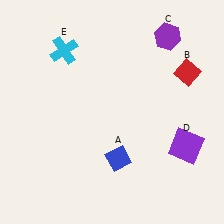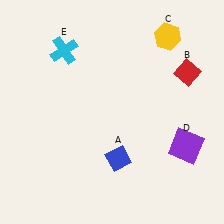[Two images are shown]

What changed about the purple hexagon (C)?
In Image 1, C is purple. In Image 2, it changed to yellow.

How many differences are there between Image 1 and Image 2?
There is 1 difference between the two images.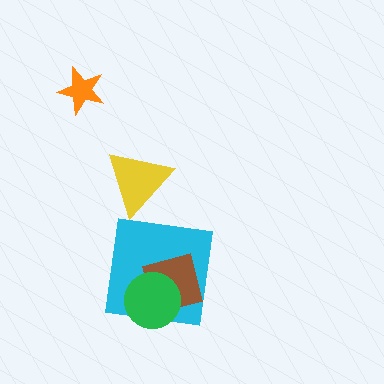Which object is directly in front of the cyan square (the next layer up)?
The brown square is directly in front of the cyan square.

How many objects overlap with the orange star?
0 objects overlap with the orange star.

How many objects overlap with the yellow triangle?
0 objects overlap with the yellow triangle.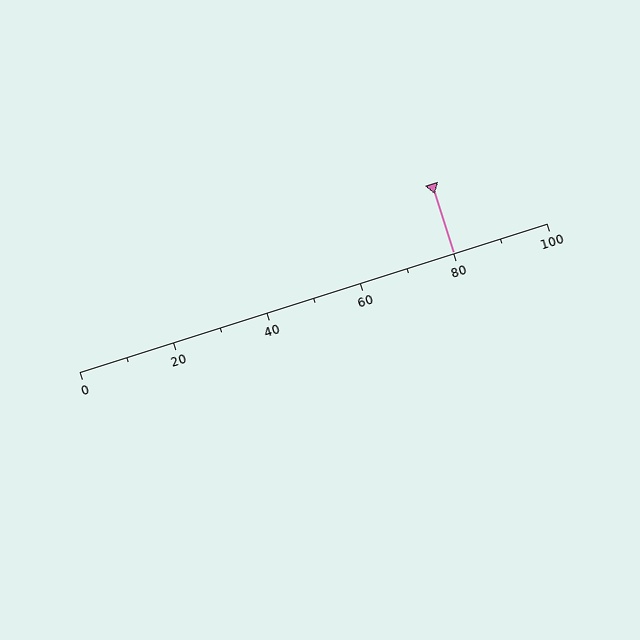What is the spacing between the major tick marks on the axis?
The major ticks are spaced 20 apart.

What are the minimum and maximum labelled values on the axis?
The axis runs from 0 to 100.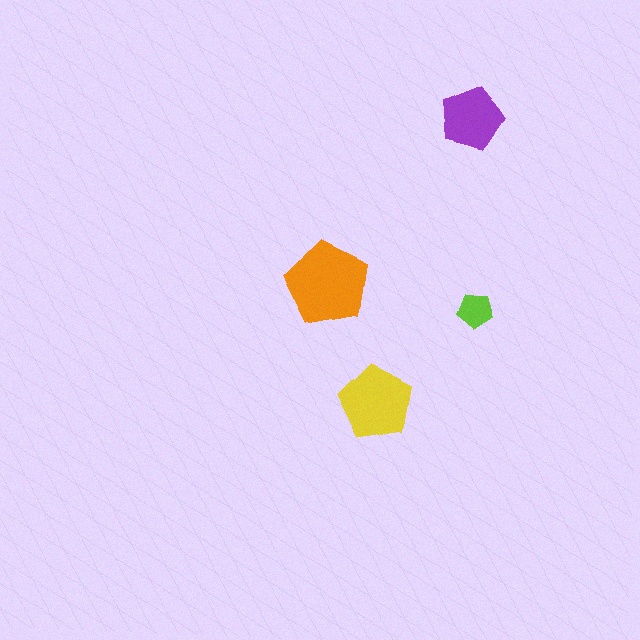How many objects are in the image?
There are 4 objects in the image.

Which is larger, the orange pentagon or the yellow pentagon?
The orange one.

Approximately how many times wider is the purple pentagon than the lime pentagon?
About 2 times wider.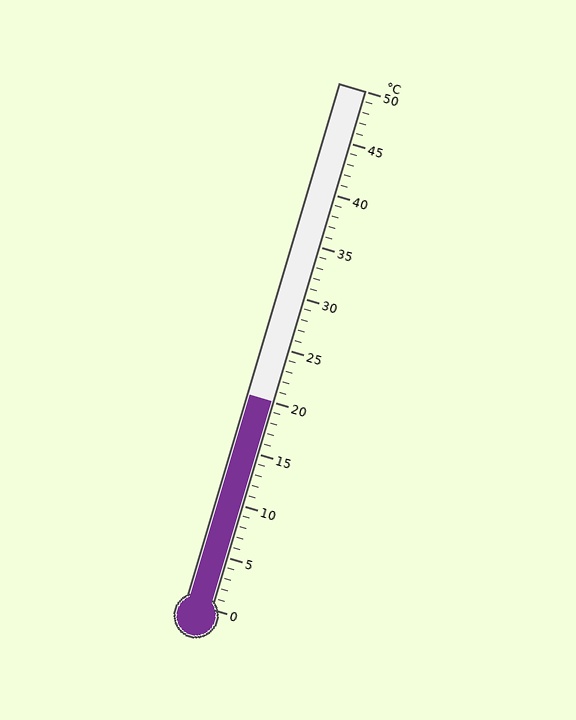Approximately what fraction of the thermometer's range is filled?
The thermometer is filled to approximately 40% of its range.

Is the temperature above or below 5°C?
The temperature is above 5°C.